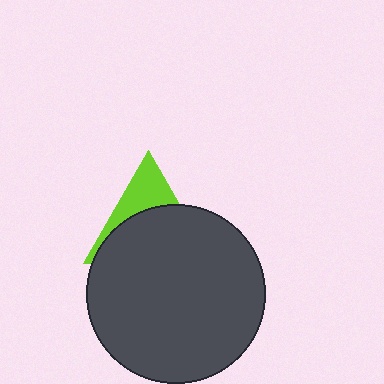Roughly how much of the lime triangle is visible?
A small part of it is visible (roughly 34%).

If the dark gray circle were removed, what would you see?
You would see the complete lime triangle.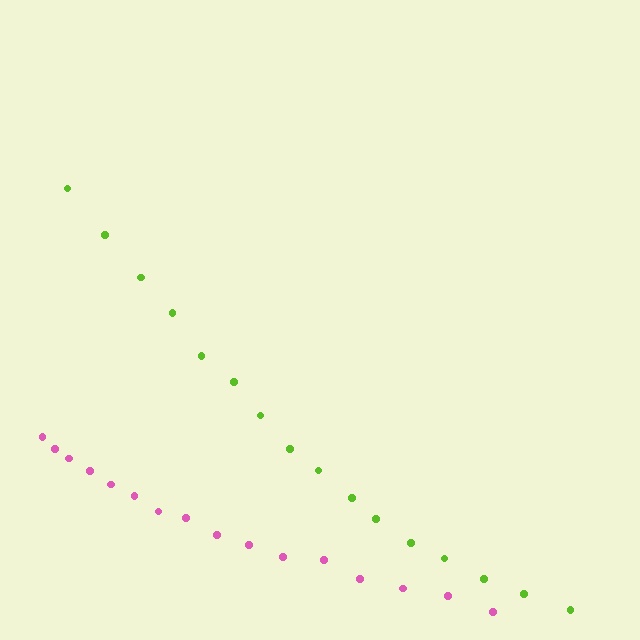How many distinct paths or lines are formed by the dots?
There are 2 distinct paths.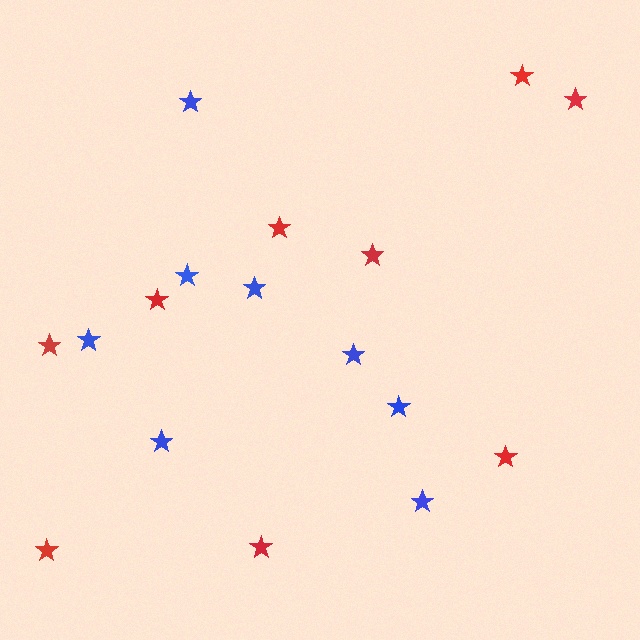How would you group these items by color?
There are 2 groups: one group of red stars (9) and one group of blue stars (8).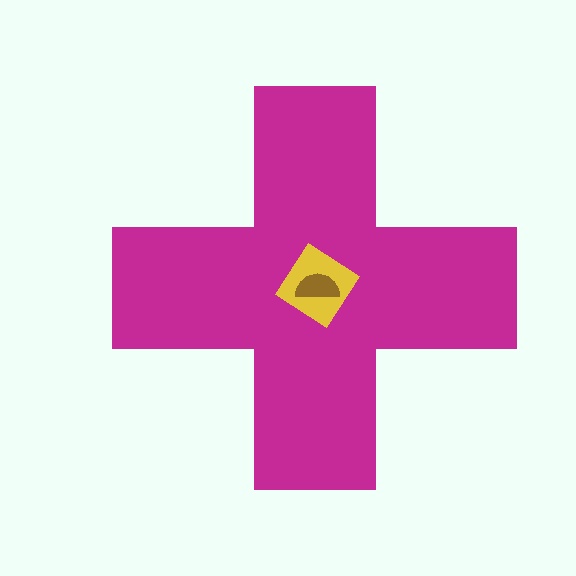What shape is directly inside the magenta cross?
The yellow diamond.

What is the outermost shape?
The magenta cross.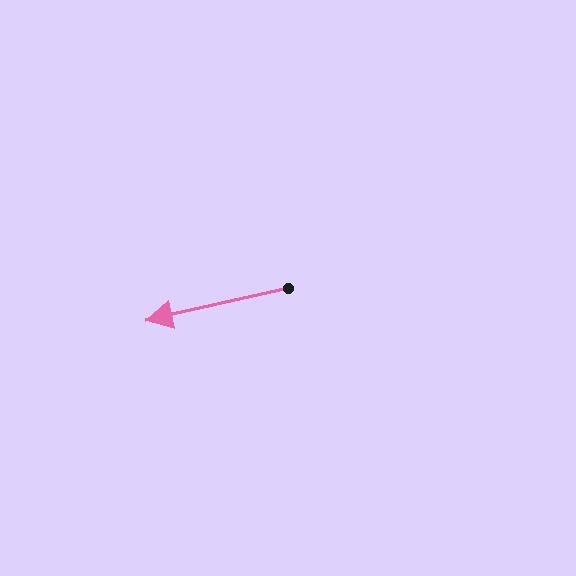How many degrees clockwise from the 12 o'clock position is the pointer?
Approximately 257 degrees.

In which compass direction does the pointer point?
West.